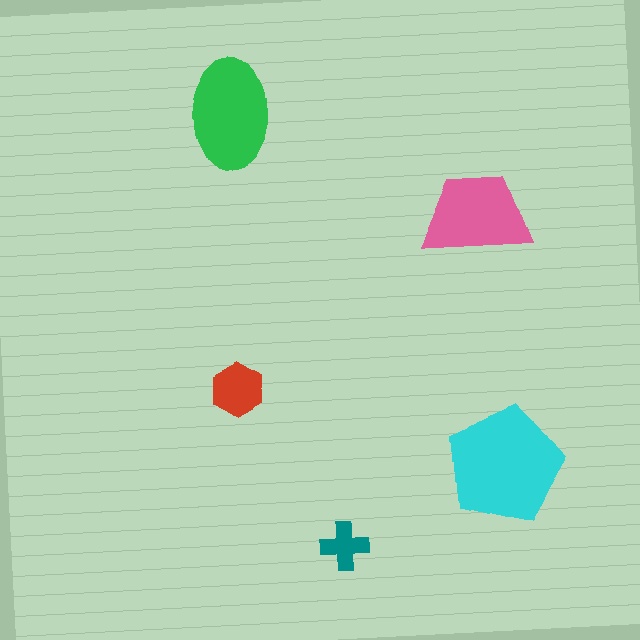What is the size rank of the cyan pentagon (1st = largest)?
1st.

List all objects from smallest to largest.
The teal cross, the red hexagon, the pink trapezoid, the green ellipse, the cyan pentagon.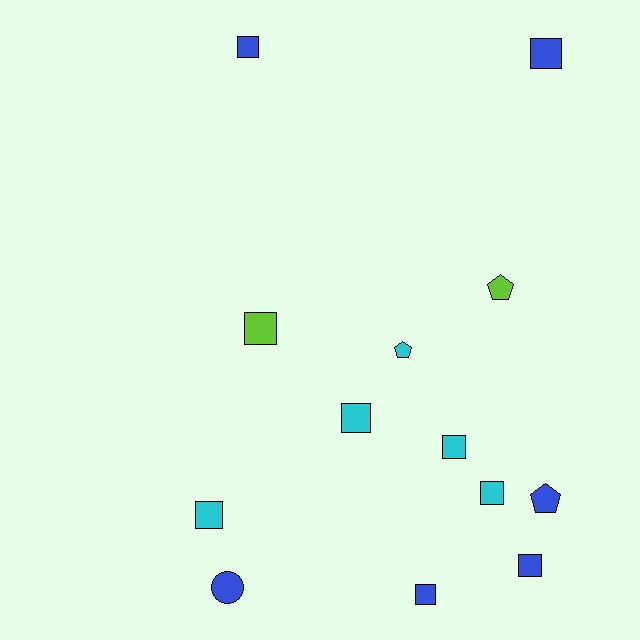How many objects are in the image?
There are 13 objects.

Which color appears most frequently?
Blue, with 6 objects.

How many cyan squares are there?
There are 4 cyan squares.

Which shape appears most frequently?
Square, with 9 objects.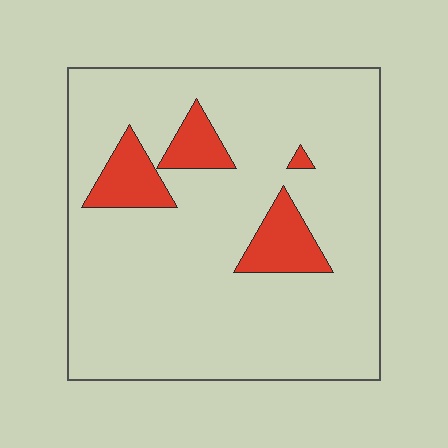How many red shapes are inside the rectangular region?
4.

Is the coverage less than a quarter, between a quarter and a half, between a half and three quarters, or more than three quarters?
Less than a quarter.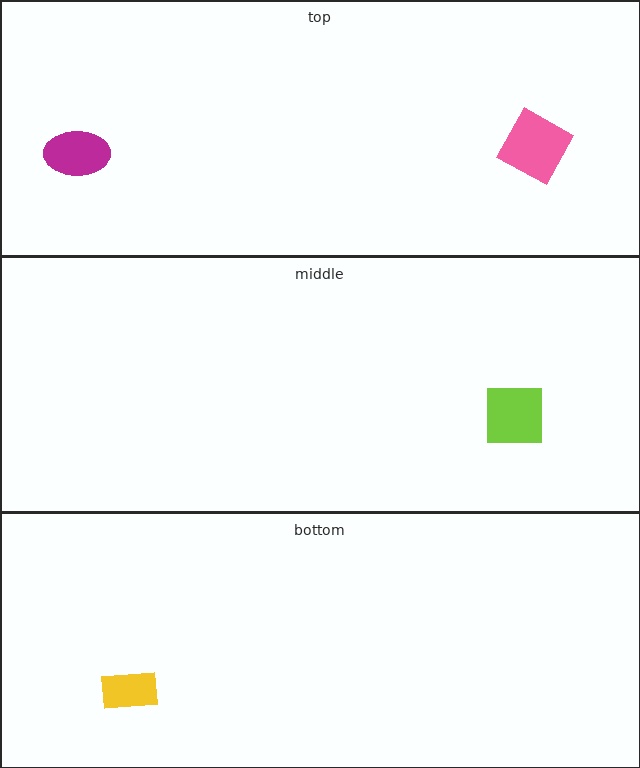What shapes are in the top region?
The magenta ellipse, the pink diamond.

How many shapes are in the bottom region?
1.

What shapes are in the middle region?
The lime square.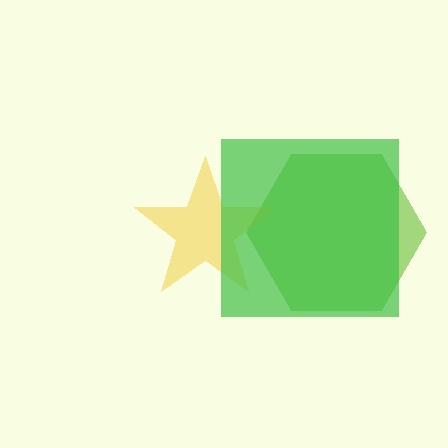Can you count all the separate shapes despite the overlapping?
Yes, there are 3 separate shapes.